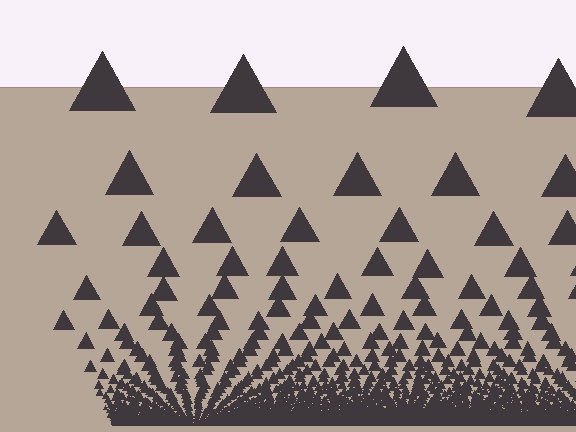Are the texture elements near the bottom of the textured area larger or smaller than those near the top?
Smaller. The gradient is inverted — elements near the bottom are smaller and denser.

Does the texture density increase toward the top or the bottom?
Density increases toward the bottom.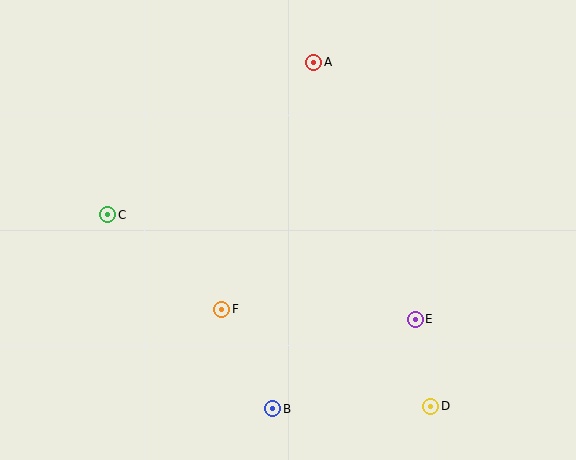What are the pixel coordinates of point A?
Point A is at (314, 62).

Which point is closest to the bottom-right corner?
Point D is closest to the bottom-right corner.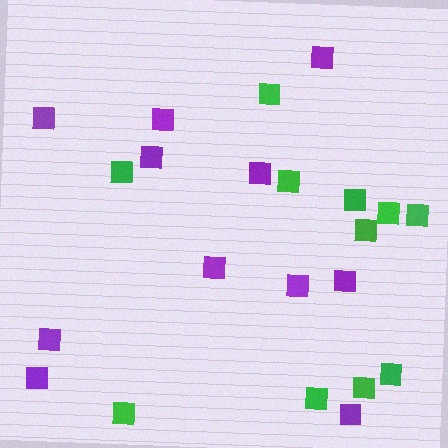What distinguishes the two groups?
There are 2 groups: one group of purple squares (11) and one group of green squares (11).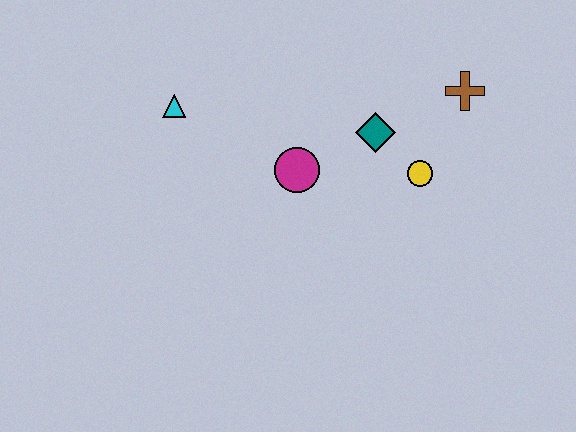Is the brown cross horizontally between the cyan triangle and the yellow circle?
No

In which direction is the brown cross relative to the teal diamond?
The brown cross is to the right of the teal diamond.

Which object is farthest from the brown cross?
The cyan triangle is farthest from the brown cross.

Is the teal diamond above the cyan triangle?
No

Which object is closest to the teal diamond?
The yellow circle is closest to the teal diamond.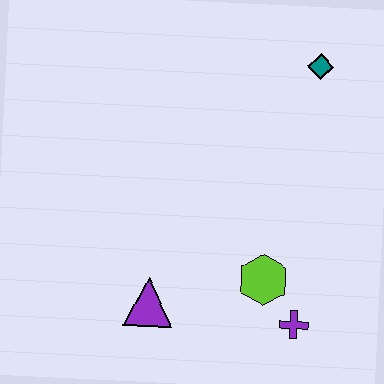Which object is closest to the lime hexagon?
The purple cross is closest to the lime hexagon.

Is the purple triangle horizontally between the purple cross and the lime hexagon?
No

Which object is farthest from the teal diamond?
The purple triangle is farthest from the teal diamond.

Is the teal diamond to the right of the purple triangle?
Yes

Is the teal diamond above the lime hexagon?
Yes